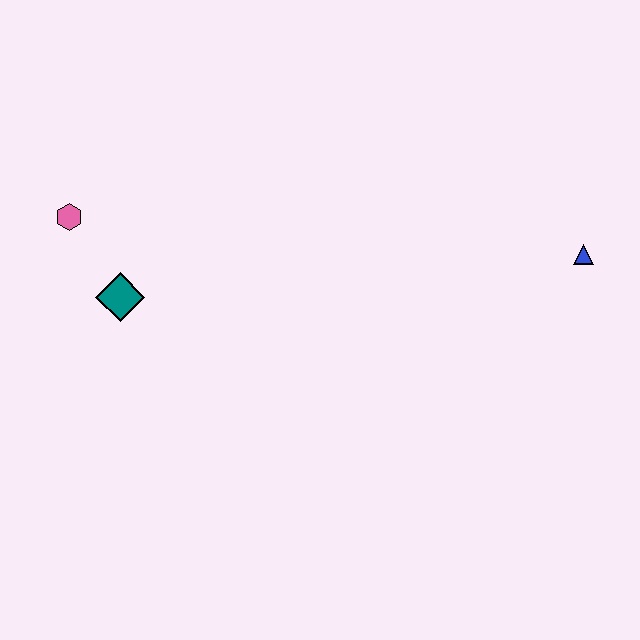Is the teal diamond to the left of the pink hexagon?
No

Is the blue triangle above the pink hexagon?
No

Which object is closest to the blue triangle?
The teal diamond is closest to the blue triangle.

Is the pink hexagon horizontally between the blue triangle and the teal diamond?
No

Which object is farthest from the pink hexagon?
The blue triangle is farthest from the pink hexagon.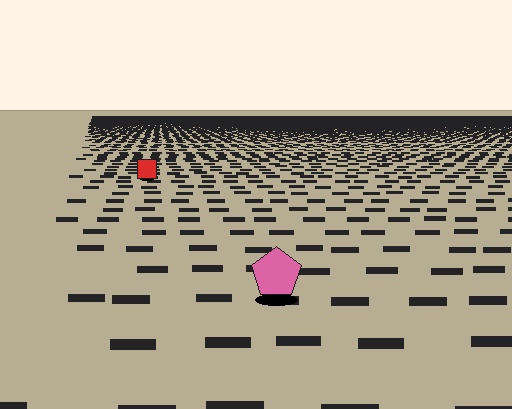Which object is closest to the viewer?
The pink pentagon is closest. The texture marks near it are larger and more spread out.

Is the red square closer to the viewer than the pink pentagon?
No. The pink pentagon is closer — you can tell from the texture gradient: the ground texture is coarser near it.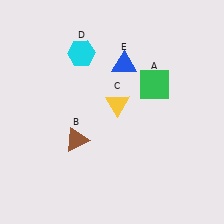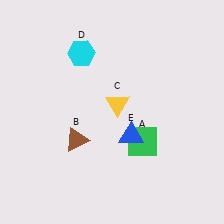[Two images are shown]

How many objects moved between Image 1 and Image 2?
2 objects moved between the two images.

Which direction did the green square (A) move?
The green square (A) moved down.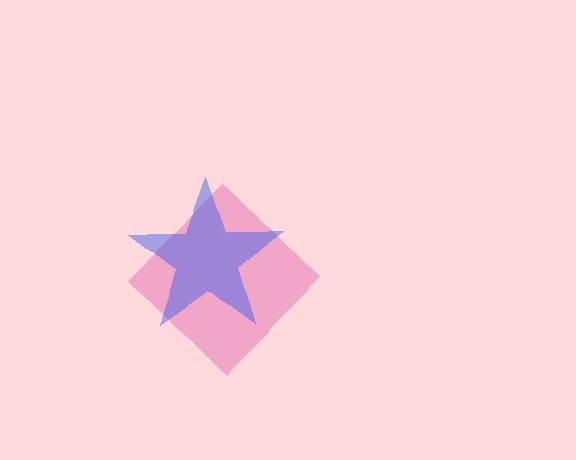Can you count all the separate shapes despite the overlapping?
Yes, there are 2 separate shapes.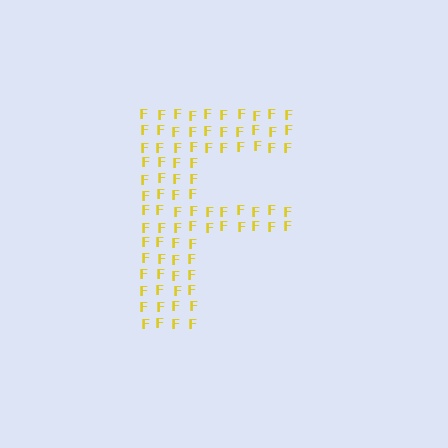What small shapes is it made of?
It is made of small letter F's.